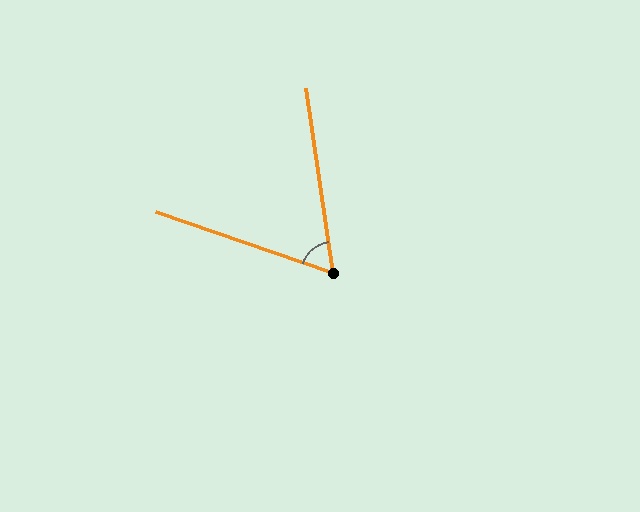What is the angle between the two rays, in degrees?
Approximately 63 degrees.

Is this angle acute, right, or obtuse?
It is acute.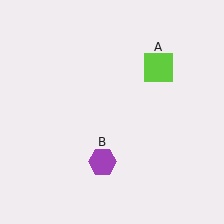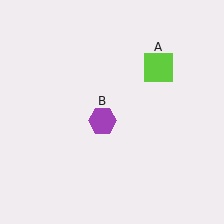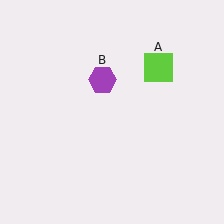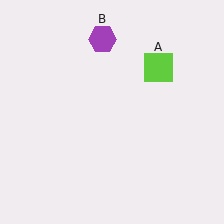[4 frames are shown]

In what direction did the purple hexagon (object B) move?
The purple hexagon (object B) moved up.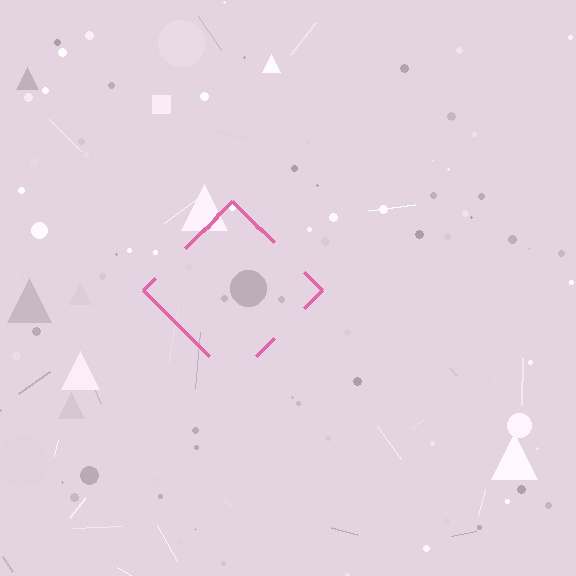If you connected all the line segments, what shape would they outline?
They would outline a diamond.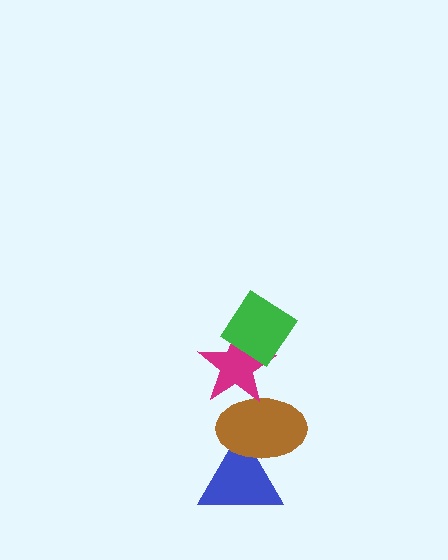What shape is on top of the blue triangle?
The brown ellipse is on top of the blue triangle.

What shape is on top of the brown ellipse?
The magenta star is on top of the brown ellipse.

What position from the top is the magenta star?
The magenta star is 2nd from the top.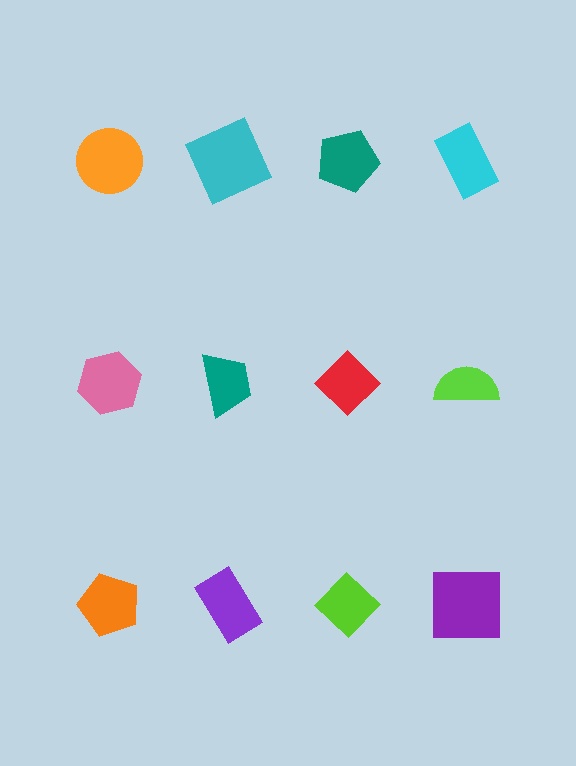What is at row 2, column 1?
A pink hexagon.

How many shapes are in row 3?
4 shapes.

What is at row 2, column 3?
A red diamond.